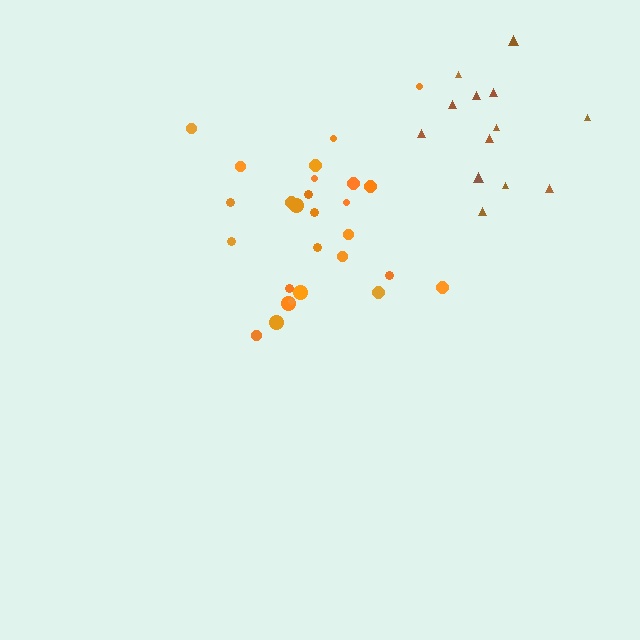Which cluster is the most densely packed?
Orange.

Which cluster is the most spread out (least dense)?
Brown.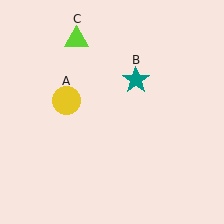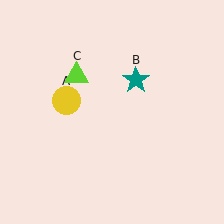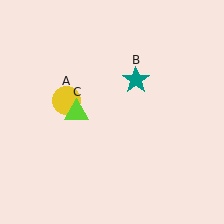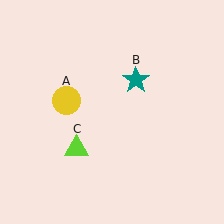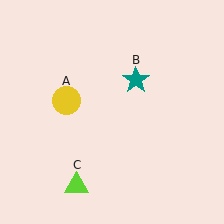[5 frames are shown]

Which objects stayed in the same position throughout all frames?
Yellow circle (object A) and teal star (object B) remained stationary.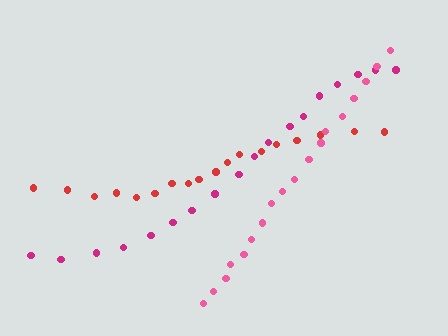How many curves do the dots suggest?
There are 3 distinct paths.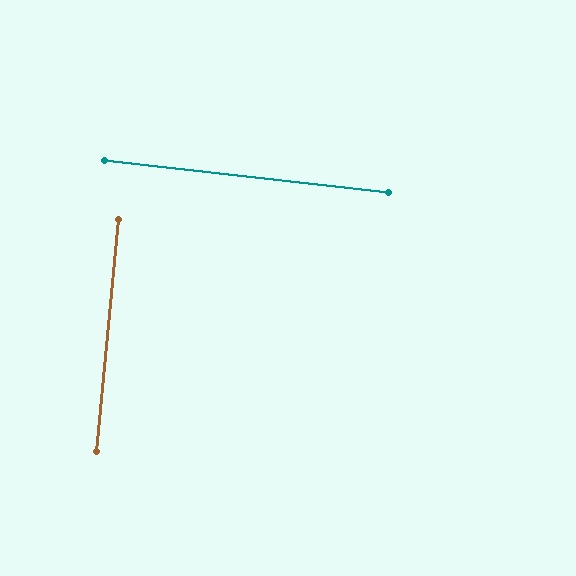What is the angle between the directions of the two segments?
Approximately 89 degrees.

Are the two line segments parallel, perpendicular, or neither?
Perpendicular — they meet at approximately 89°.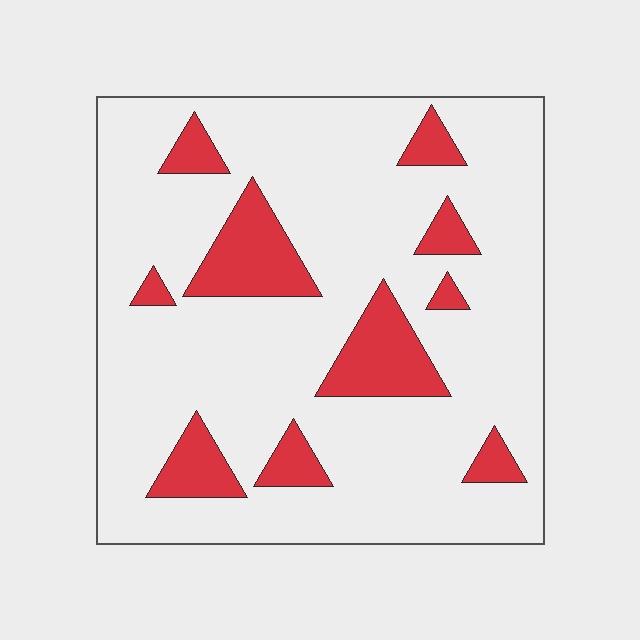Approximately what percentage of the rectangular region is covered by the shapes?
Approximately 15%.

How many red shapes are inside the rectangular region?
10.